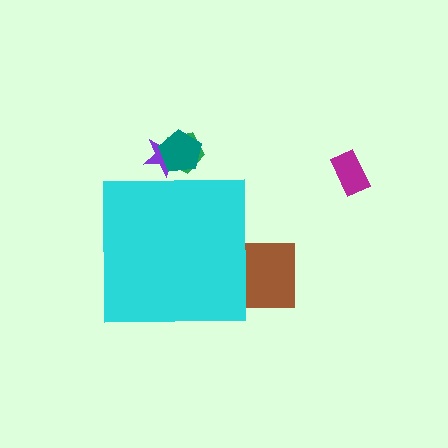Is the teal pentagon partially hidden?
Yes, the teal pentagon is partially hidden behind the cyan square.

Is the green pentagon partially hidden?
Yes, the green pentagon is partially hidden behind the cyan square.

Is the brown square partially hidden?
Yes, the brown square is partially hidden behind the cyan square.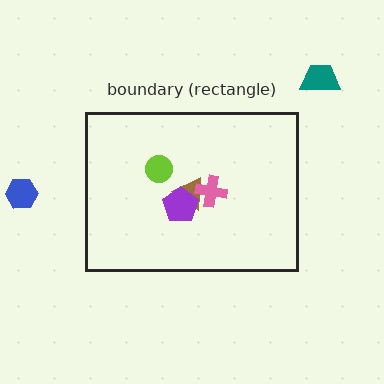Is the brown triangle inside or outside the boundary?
Inside.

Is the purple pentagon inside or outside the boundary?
Inside.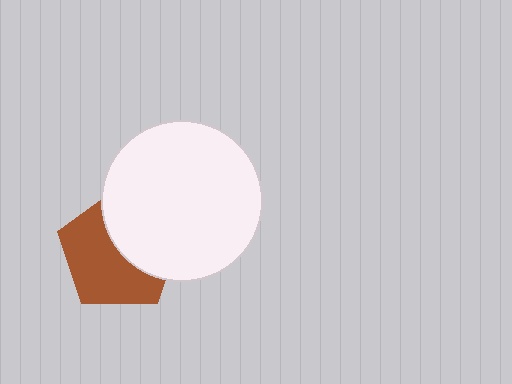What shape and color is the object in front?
The object in front is a white circle.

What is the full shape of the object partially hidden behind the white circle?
The partially hidden object is a brown pentagon.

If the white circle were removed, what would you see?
You would see the complete brown pentagon.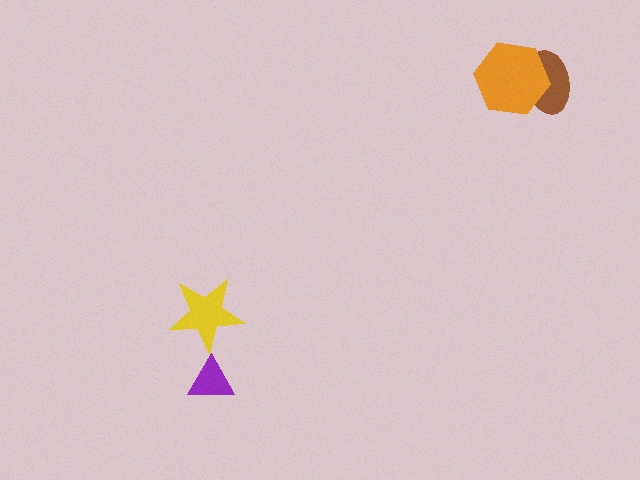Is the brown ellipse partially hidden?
Yes, it is partially covered by another shape.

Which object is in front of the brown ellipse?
The orange hexagon is in front of the brown ellipse.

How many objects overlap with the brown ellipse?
1 object overlaps with the brown ellipse.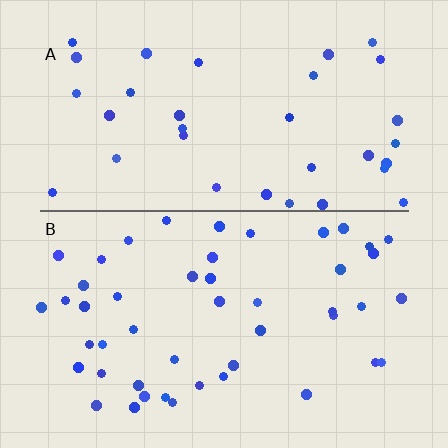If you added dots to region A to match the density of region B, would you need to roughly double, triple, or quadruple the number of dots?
Approximately double.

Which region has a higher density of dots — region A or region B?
B (the bottom).